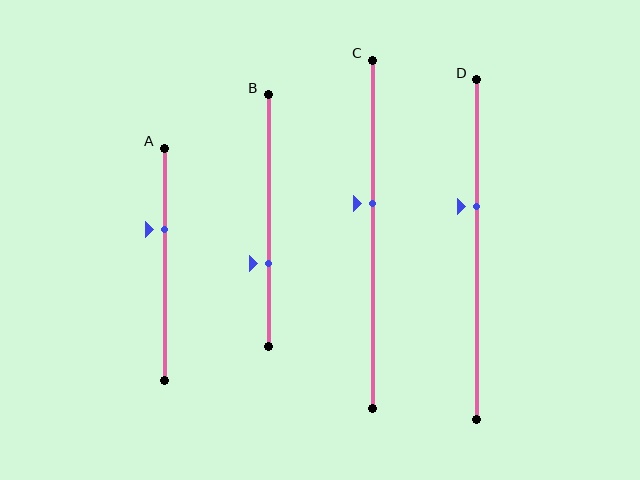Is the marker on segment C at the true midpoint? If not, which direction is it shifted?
No, the marker on segment C is shifted upward by about 9% of the segment length.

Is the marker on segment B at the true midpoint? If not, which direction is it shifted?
No, the marker on segment B is shifted downward by about 17% of the segment length.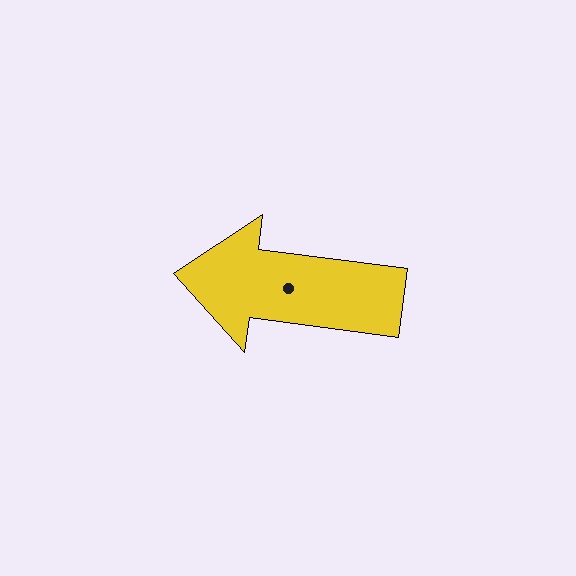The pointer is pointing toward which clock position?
Roughly 9 o'clock.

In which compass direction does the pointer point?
West.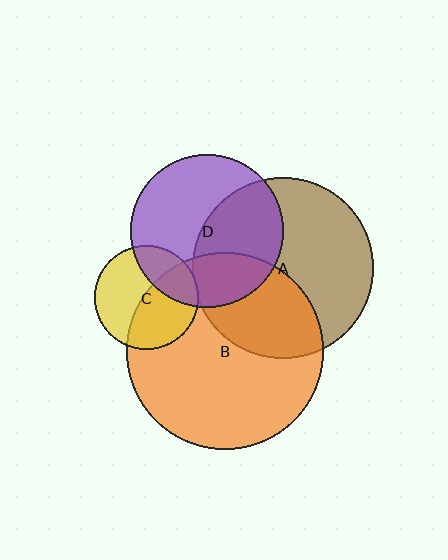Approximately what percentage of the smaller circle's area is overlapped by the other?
Approximately 45%.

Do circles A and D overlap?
Yes.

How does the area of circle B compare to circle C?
Approximately 3.6 times.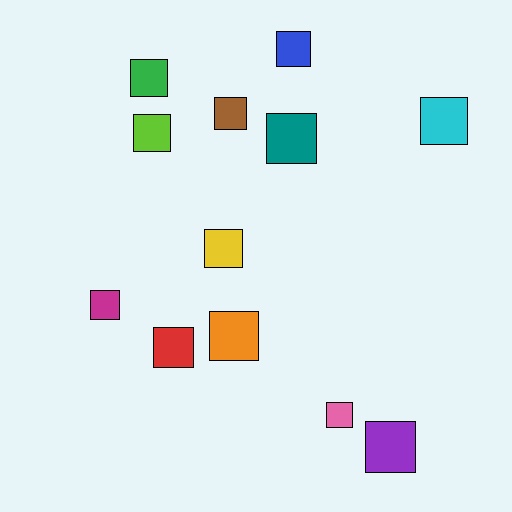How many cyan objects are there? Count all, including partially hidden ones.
There is 1 cyan object.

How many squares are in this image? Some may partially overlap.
There are 12 squares.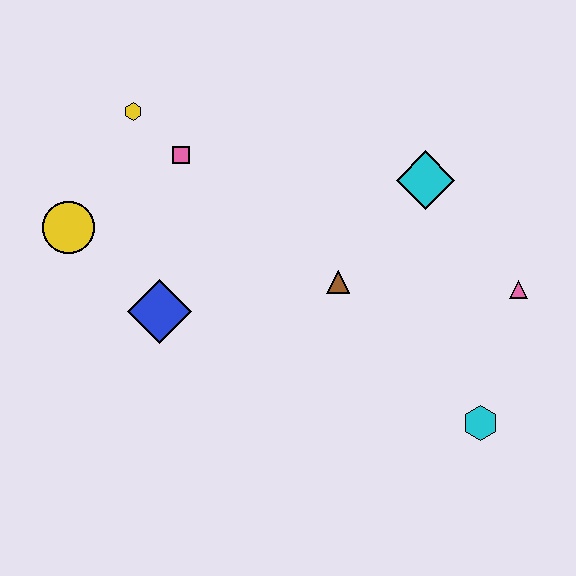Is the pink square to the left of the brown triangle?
Yes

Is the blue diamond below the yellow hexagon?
Yes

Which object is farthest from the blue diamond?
The pink triangle is farthest from the blue diamond.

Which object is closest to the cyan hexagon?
The pink triangle is closest to the cyan hexagon.